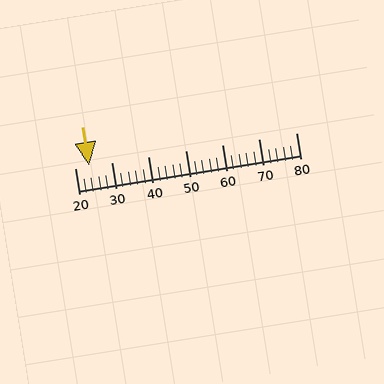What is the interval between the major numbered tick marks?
The major tick marks are spaced 10 units apart.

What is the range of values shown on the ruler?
The ruler shows values from 20 to 80.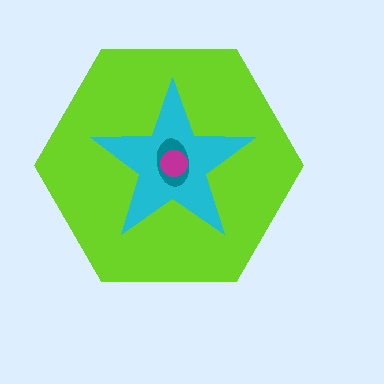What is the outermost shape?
The lime hexagon.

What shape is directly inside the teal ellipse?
The magenta circle.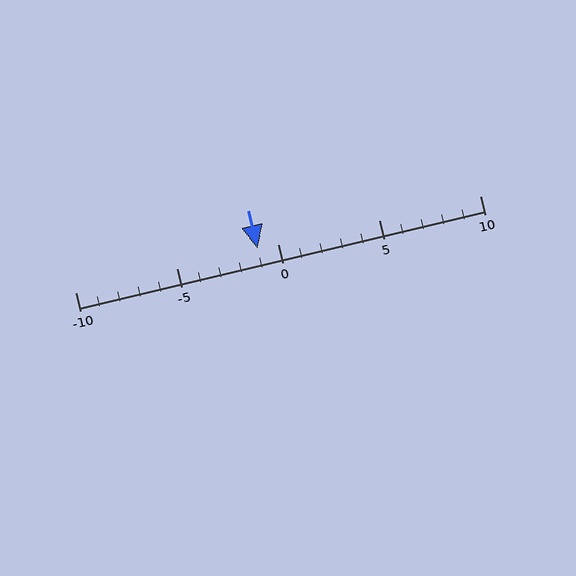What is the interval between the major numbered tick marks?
The major tick marks are spaced 5 units apart.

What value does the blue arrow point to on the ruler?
The blue arrow points to approximately -1.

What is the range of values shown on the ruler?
The ruler shows values from -10 to 10.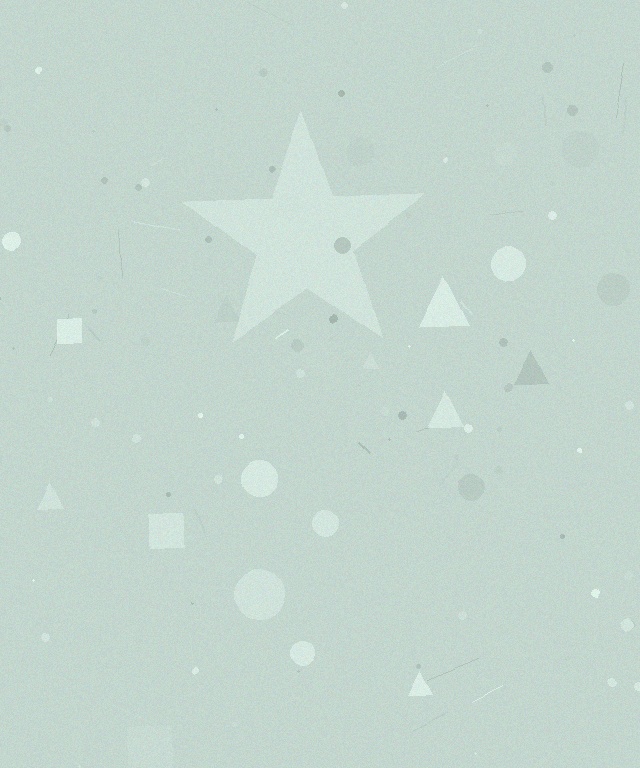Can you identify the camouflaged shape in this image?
The camouflaged shape is a star.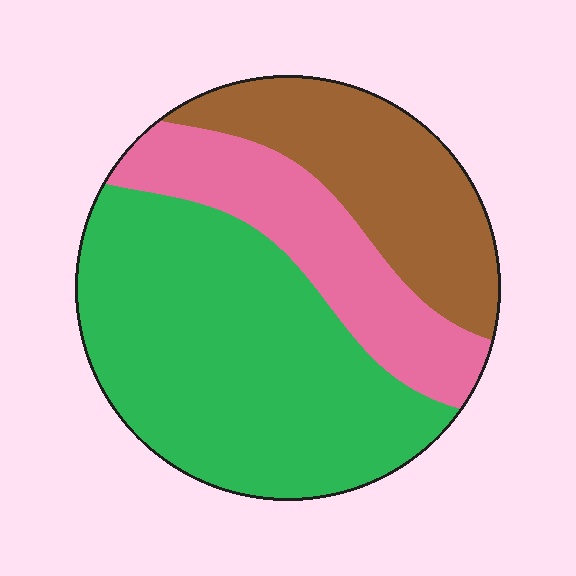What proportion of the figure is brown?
Brown takes up about one quarter (1/4) of the figure.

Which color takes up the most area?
Green, at roughly 50%.